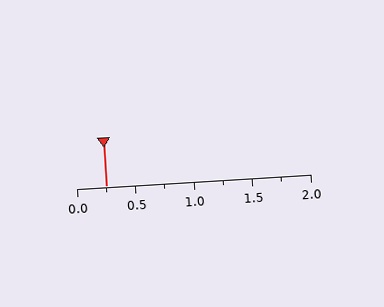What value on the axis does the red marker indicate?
The marker indicates approximately 0.25.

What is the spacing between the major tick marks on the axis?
The major ticks are spaced 0.5 apart.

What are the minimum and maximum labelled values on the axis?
The axis runs from 0.0 to 2.0.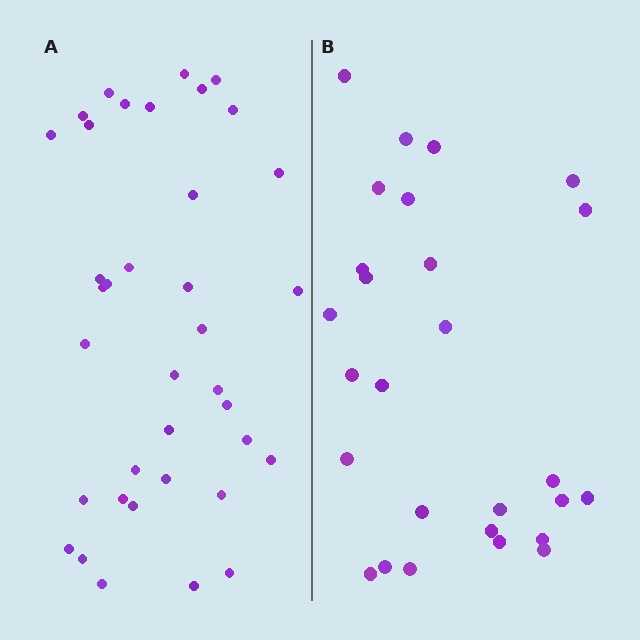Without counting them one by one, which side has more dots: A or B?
Region A (the left region) has more dots.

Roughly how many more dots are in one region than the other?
Region A has roughly 10 or so more dots than region B.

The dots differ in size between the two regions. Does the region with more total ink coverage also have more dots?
No. Region B has more total ink coverage because its dots are larger, but region A actually contains more individual dots. Total area can be misleading — the number of items is what matters here.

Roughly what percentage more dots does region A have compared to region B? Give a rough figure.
About 35% more.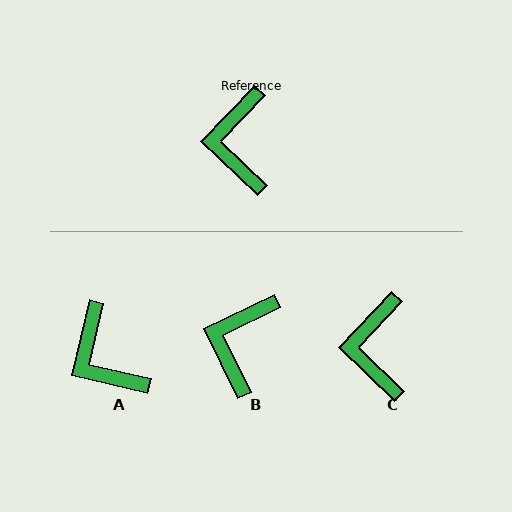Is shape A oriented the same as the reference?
No, it is off by about 31 degrees.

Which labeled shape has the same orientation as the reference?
C.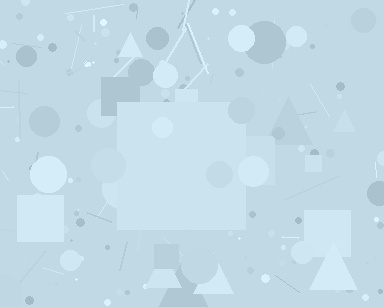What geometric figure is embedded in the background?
A square is embedded in the background.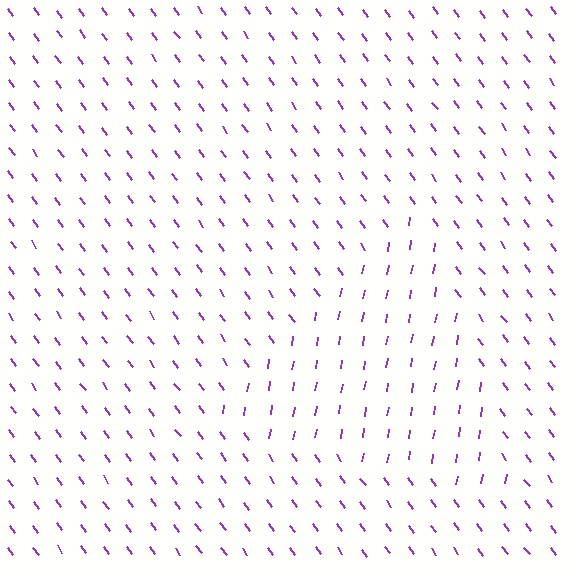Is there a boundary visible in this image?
Yes, there is a texture boundary formed by a change in line orientation.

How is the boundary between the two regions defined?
The boundary is defined purely by a change in line orientation (approximately 45 degrees difference). All lines are the same color and thickness.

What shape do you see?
I see a triangle.